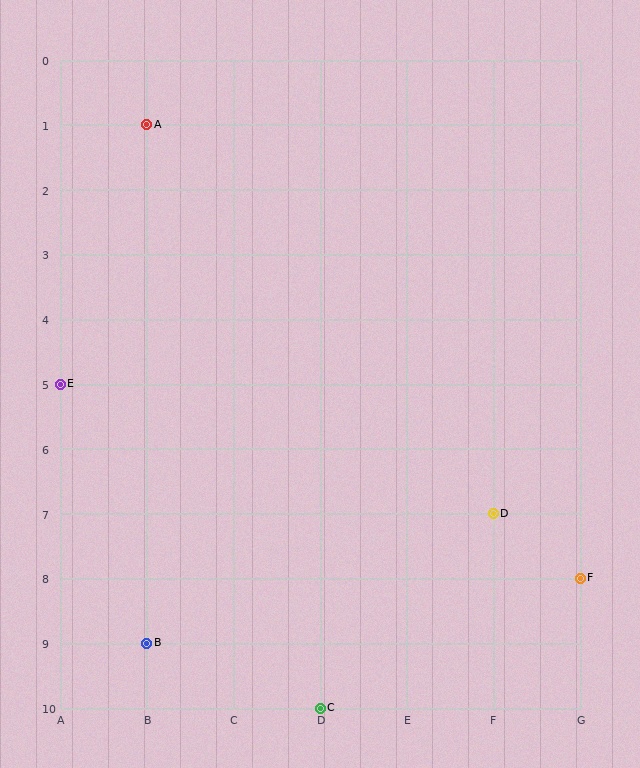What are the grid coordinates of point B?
Point B is at grid coordinates (B, 9).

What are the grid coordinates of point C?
Point C is at grid coordinates (D, 10).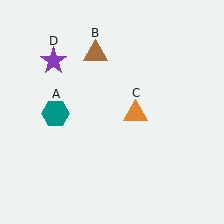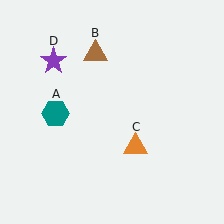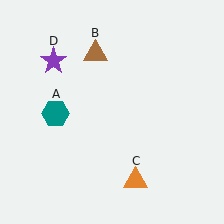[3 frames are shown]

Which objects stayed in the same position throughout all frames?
Teal hexagon (object A) and brown triangle (object B) and purple star (object D) remained stationary.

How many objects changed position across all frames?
1 object changed position: orange triangle (object C).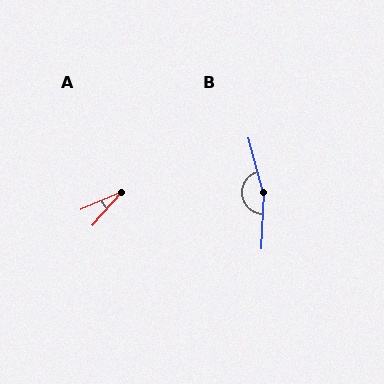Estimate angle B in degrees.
Approximately 163 degrees.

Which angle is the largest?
B, at approximately 163 degrees.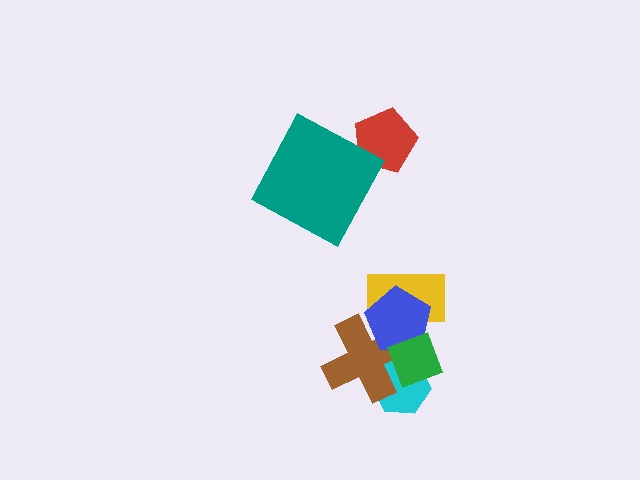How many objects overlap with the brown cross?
4 objects overlap with the brown cross.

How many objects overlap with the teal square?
0 objects overlap with the teal square.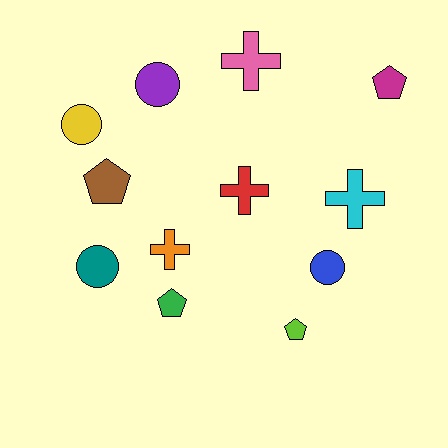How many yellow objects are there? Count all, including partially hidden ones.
There is 1 yellow object.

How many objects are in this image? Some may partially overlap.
There are 12 objects.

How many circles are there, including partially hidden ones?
There are 4 circles.